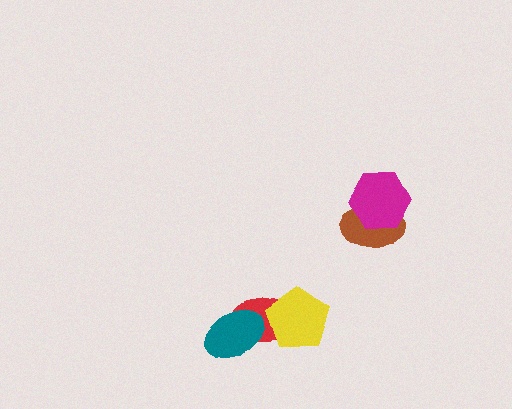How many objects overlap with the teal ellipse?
1 object overlaps with the teal ellipse.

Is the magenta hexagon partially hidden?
No, no other shape covers it.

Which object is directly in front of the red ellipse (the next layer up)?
The teal ellipse is directly in front of the red ellipse.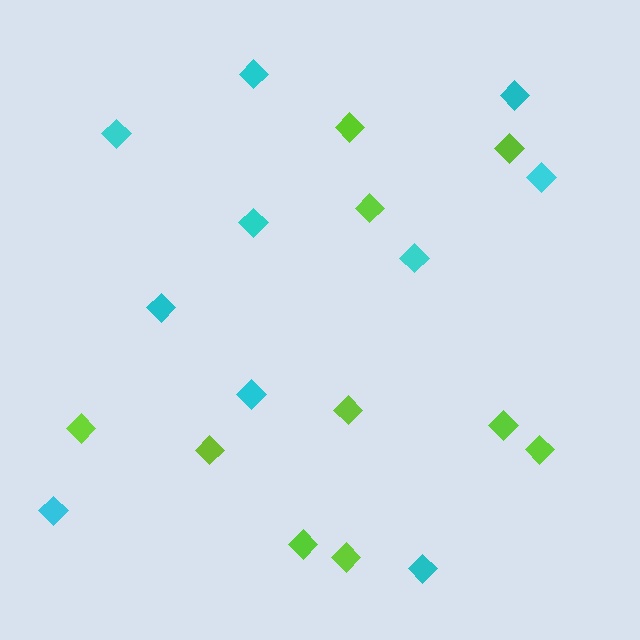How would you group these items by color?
There are 2 groups: one group of lime diamonds (10) and one group of cyan diamonds (10).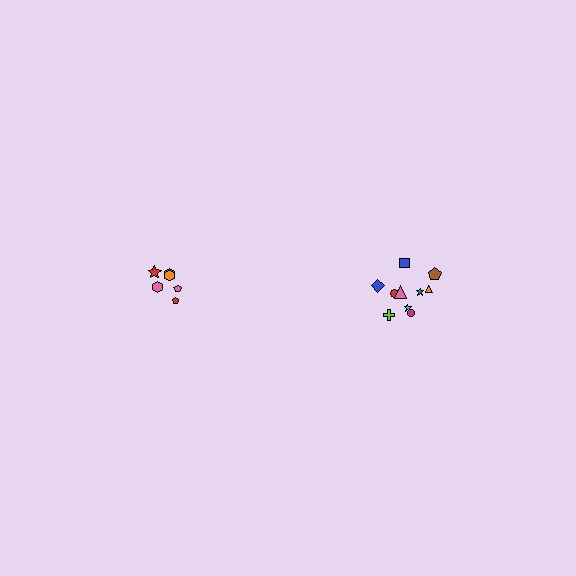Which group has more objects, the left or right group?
The right group.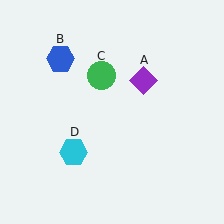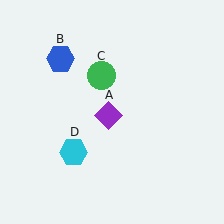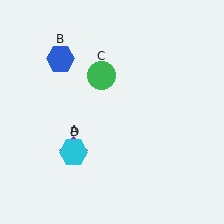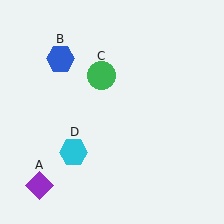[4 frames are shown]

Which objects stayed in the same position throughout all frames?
Blue hexagon (object B) and green circle (object C) and cyan hexagon (object D) remained stationary.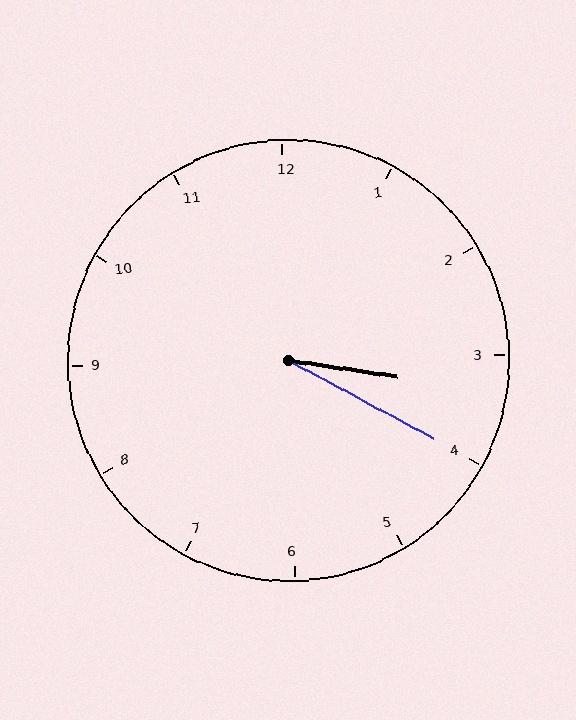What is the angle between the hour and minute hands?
Approximately 20 degrees.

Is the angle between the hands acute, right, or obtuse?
It is acute.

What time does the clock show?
3:20.